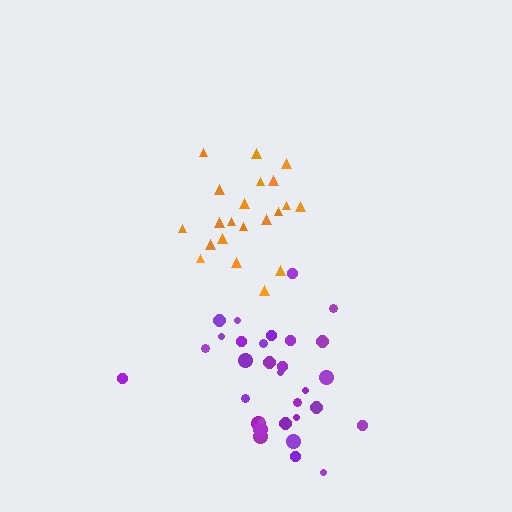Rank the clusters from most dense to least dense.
orange, purple.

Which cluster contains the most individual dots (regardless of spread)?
Purple (31).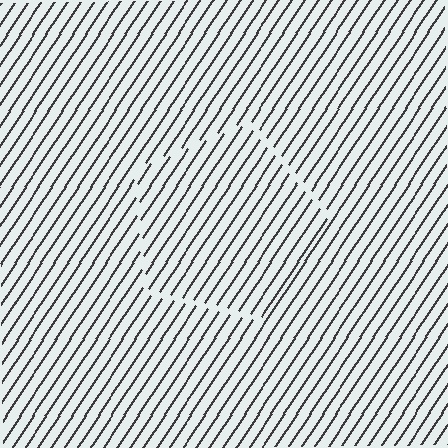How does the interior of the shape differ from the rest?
The interior of the shape contains the same grating, shifted by half a period — the contour is defined by the phase discontinuity where line-ends from the inner and outer gratings abut.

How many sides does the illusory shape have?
5 sides — the line-ends trace a pentagon.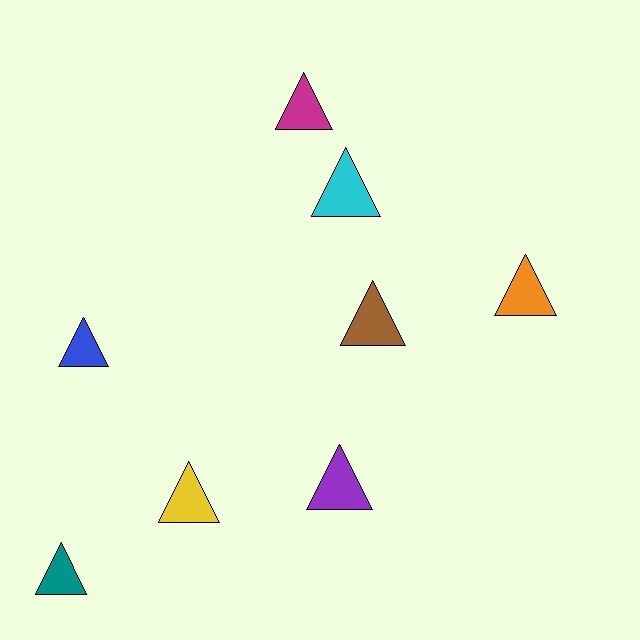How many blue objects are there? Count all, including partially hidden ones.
There is 1 blue object.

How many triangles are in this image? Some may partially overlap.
There are 8 triangles.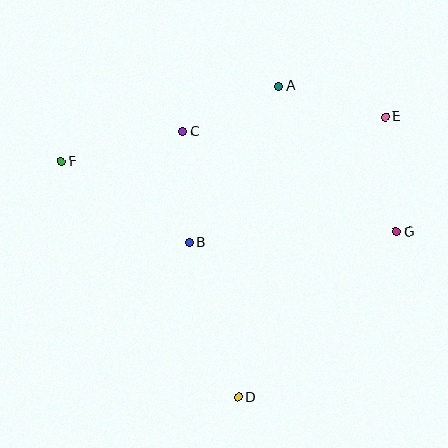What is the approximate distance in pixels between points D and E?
The distance between D and E is approximately 316 pixels.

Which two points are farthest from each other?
Points F and G are farthest from each other.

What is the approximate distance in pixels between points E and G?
The distance between E and G is approximately 115 pixels.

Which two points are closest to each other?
Points A and C are closest to each other.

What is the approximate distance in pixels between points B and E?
The distance between B and E is approximately 233 pixels.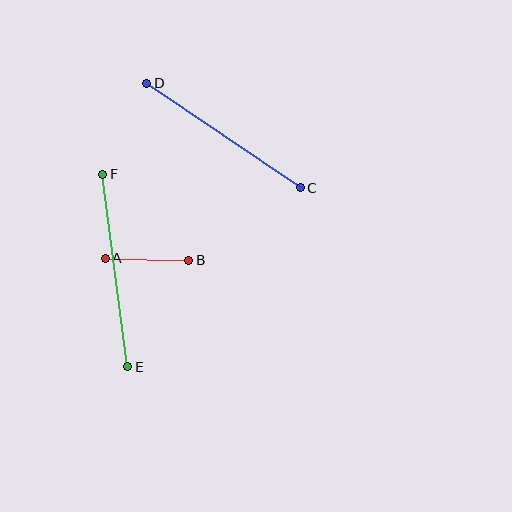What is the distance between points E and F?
The distance is approximately 194 pixels.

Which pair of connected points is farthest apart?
Points E and F are farthest apart.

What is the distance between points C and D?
The distance is approximately 186 pixels.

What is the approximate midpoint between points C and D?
The midpoint is at approximately (224, 135) pixels.